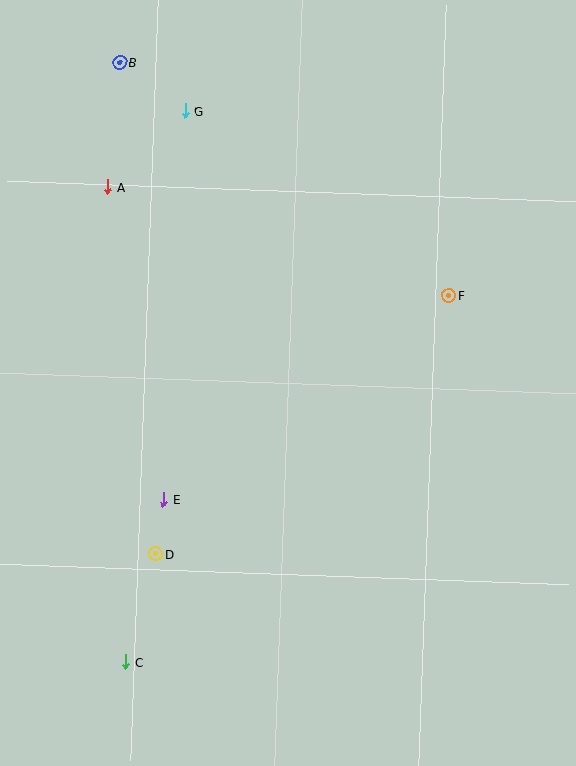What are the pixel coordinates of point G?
Point G is at (185, 111).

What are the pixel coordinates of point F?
Point F is at (449, 295).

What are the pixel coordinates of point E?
Point E is at (164, 500).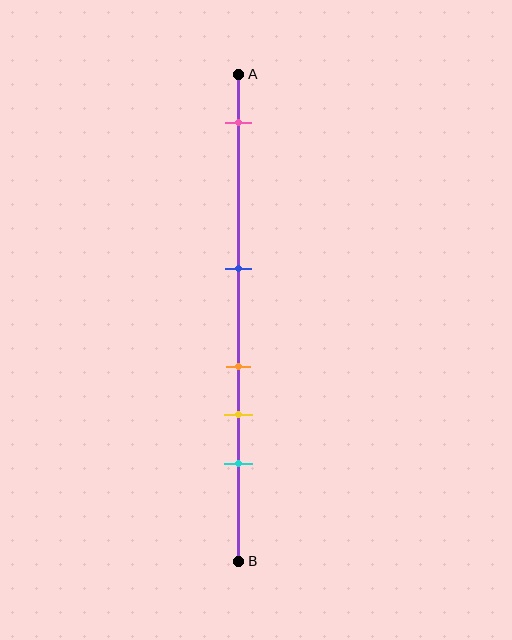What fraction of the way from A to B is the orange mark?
The orange mark is approximately 60% (0.6) of the way from A to B.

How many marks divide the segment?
There are 5 marks dividing the segment.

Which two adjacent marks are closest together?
The orange and yellow marks are the closest adjacent pair.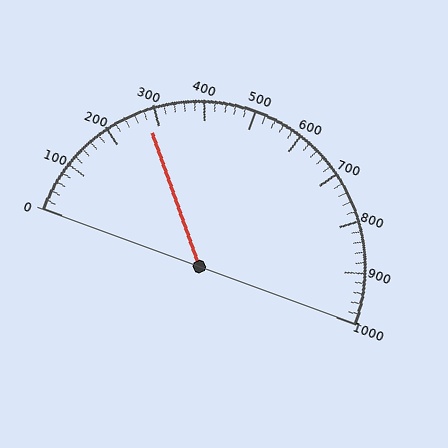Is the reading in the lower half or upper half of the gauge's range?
The reading is in the lower half of the range (0 to 1000).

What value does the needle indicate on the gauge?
The needle indicates approximately 280.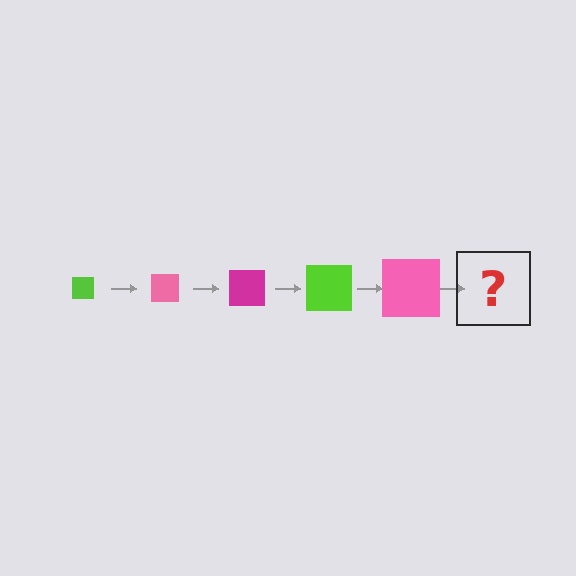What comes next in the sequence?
The next element should be a magenta square, larger than the previous one.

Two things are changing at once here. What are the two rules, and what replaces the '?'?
The two rules are that the square grows larger each step and the color cycles through lime, pink, and magenta. The '?' should be a magenta square, larger than the previous one.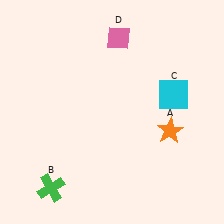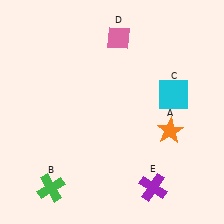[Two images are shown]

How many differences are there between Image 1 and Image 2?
There is 1 difference between the two images.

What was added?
A purple cross (E) was added in Image 2.